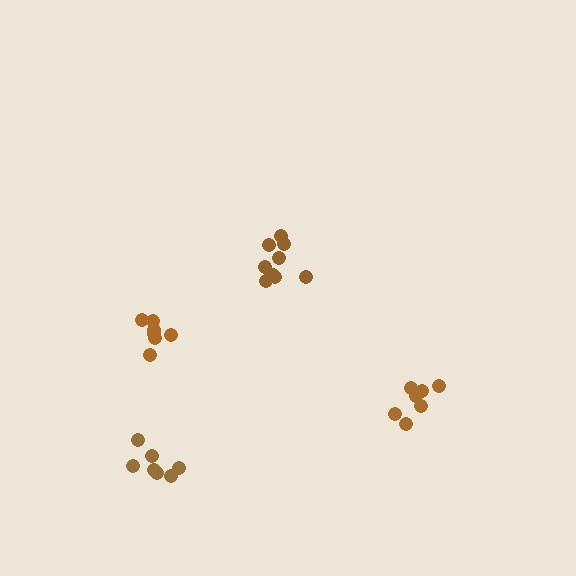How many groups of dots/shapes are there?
There are 4 groups.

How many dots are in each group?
Group 1: 7 dots, Group 2: 7 dots, Group 3: 7 dots, Group 4: 9 dots (30 total).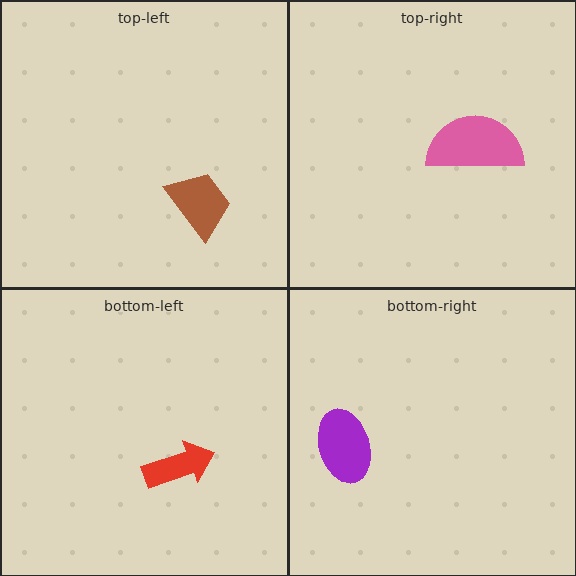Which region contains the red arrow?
The bottom-left region.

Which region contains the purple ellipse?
The bottom-right region.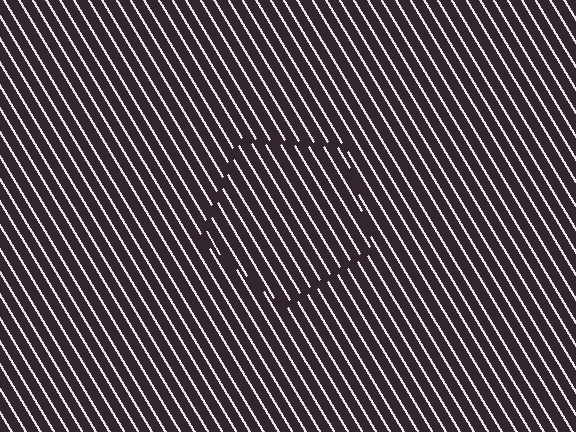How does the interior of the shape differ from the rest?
The interior of the shape contains the same grating, shifted by half a period — the contour is defined by the phase discontinuity where line-ends from the inner and outer gratings abut.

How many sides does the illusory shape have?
5 sides — the line-ends trace a pentagon.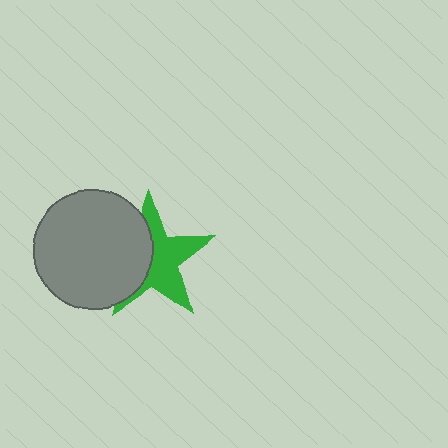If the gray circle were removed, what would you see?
You would see the complete green star.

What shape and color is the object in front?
The object in front is a gray circle.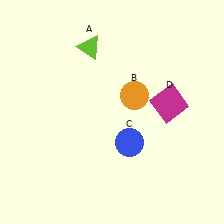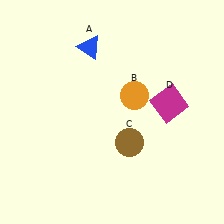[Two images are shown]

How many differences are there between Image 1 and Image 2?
There are 2 differences between the two images.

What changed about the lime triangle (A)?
In Image 1, A is lime. In Image 2, it changed to blue.